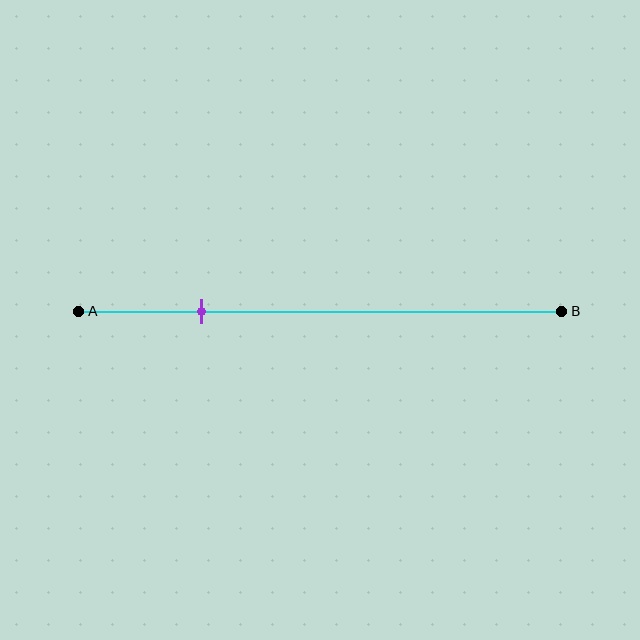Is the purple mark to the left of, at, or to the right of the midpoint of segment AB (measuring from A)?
The purple mark is to the left of the midpoint of segment AB.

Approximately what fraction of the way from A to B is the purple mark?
The purple mark is approximately 25% of the way from A to B.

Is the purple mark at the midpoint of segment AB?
No, the mark is at about 25% from A, not at the 50% midpoint.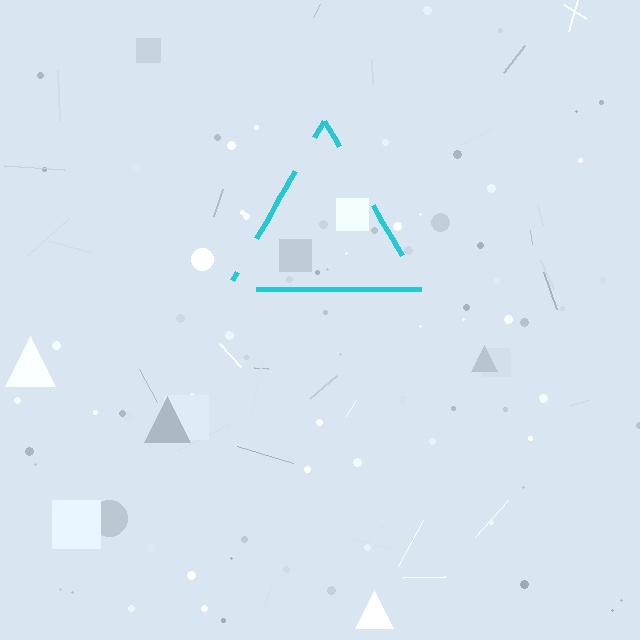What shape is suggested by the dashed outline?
The dashed outline suggests a triangle.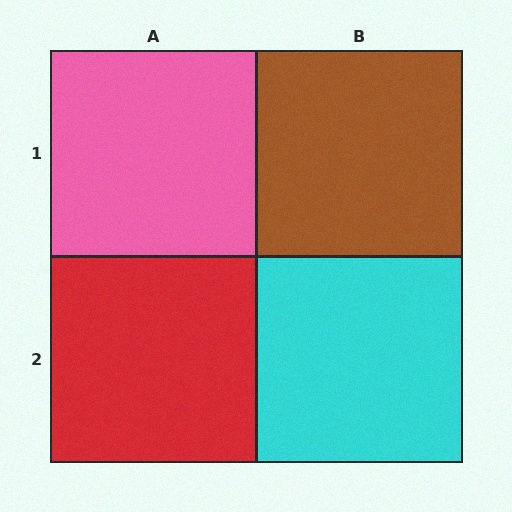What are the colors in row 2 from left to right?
Red, cyan.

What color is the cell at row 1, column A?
Pink.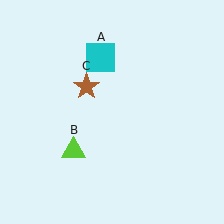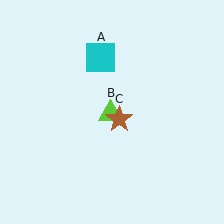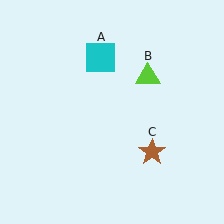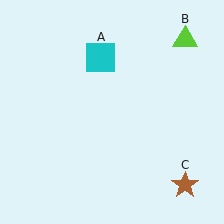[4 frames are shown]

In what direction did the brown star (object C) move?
The brown star (object C) moved down and to the right.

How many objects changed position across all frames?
2 objects changed position: lime triangle (object B), brown star (object C).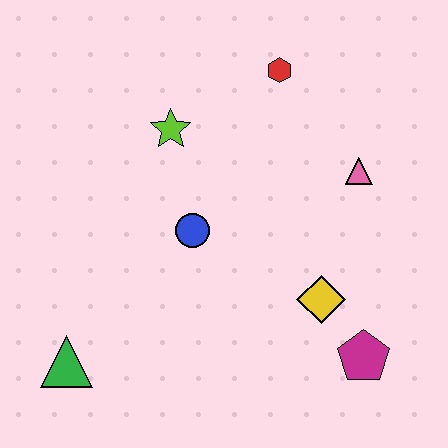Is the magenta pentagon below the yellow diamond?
Yes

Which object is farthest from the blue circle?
The magenta pentagon is farthest from the blue circle.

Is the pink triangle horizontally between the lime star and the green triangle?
No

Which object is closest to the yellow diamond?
The magenta pentagon is closest to the yellow diamond.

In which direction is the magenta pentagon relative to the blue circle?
The magenta pentagon is to the right of the blue circle.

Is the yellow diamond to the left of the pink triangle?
Yes